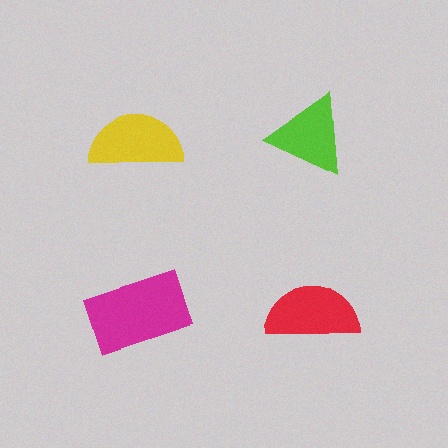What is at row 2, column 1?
A magenta rectangle.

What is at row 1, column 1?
A yellow semicircle.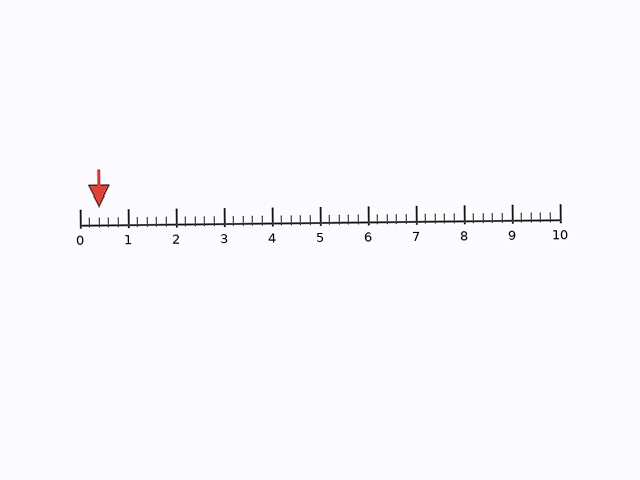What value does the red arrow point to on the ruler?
The red arrow points to approximately 0.4.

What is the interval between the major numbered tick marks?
The major tick marks are spaced 1 units apart.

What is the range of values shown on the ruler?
The ruler shows values from 0 to 10.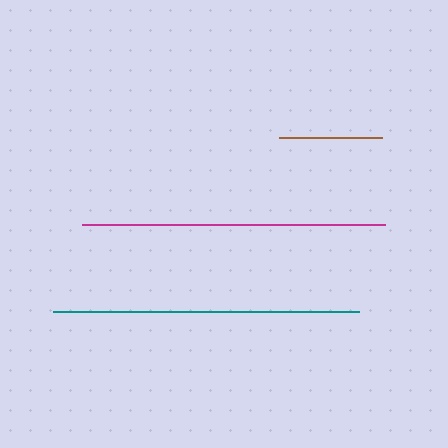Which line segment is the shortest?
The brown line is the shortest at approximately 103 pixels.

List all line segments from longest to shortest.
From longest to shortest: teal, magenta, brown.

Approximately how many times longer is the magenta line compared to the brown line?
The magenta line is approximately 2.9 times the length of the brown line.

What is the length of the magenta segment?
The magenta segment is approximately 304 pixels long.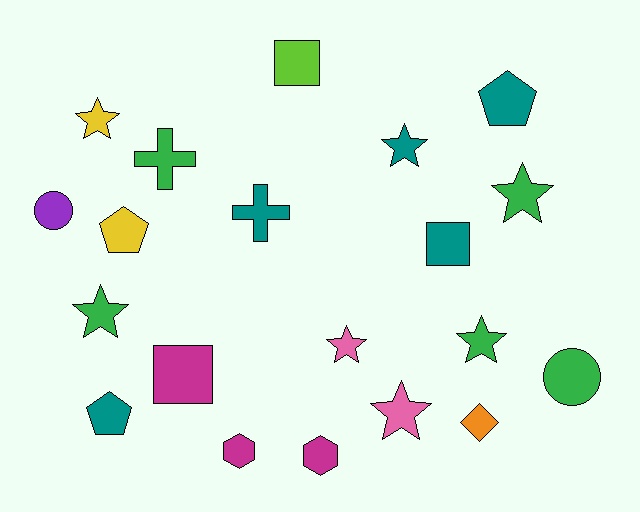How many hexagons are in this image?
There are 2 hexagons.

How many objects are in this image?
There are 20 objects.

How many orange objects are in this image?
There is 1 orange object.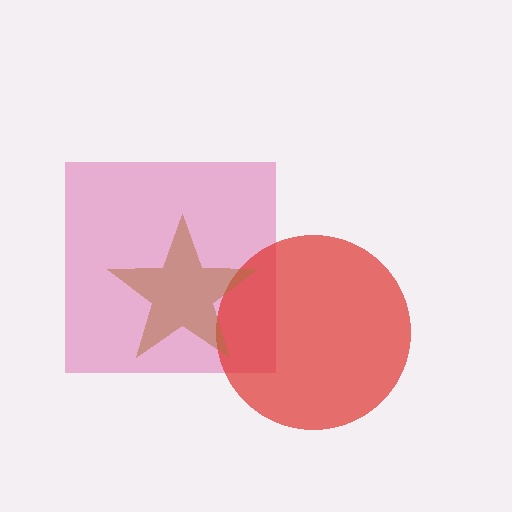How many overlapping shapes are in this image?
There are 3 overlapping shapes in the image.